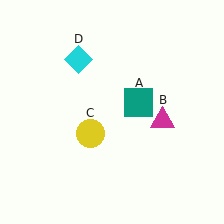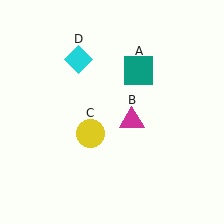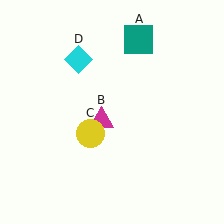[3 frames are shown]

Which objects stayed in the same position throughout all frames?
Yellow circle (object C) and cyan diamond (object D) remained stationary.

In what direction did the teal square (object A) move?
The teal square (object A) moved up.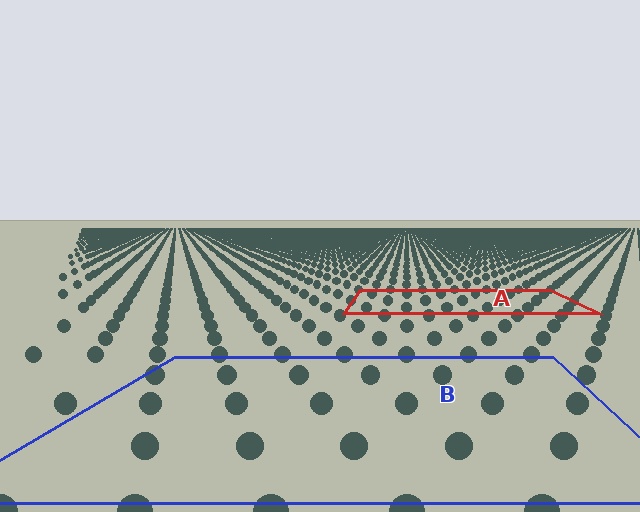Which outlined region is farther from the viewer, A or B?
Region A is farther from the viewer — the texture elements inside it appear smaller and more densely packed.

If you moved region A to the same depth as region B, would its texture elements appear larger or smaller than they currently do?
They would appear larger. At a closer depth, the same texture elements are projected at a bigger on-screen size.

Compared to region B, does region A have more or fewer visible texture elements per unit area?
Region A has more texture elements per unit area — they are packed more densely because it is farther away.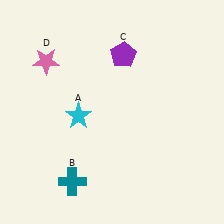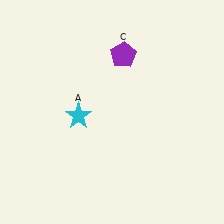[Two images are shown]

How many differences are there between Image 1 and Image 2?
There are 2 differences between the two images.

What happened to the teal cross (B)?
The teal cross (B) was removed in Image 2. It was in the bottom-left area of Image 1.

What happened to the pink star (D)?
The pink star (D) was removed in Image 2. It was in the top-left area of Image 1.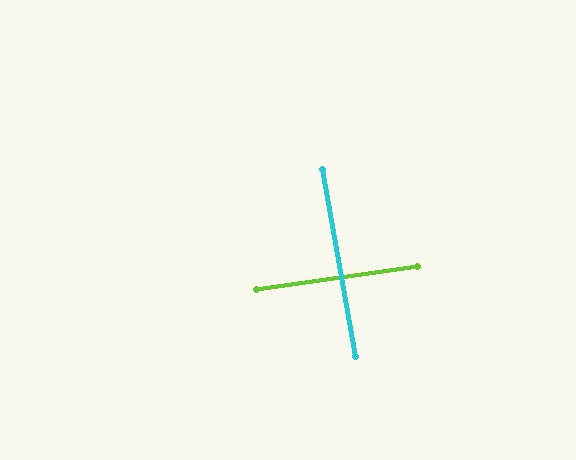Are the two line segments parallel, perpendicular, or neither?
Perpendicular — they meet at approximately 88°.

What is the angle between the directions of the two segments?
Approximately 88 degrees.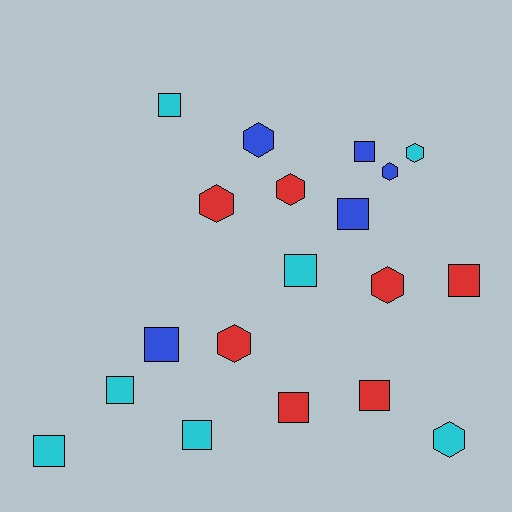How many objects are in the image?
There are 19 objects.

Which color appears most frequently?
Cyan, with 7 objects.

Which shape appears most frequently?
Square, with 11 objects.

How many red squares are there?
There are 3 red squares.